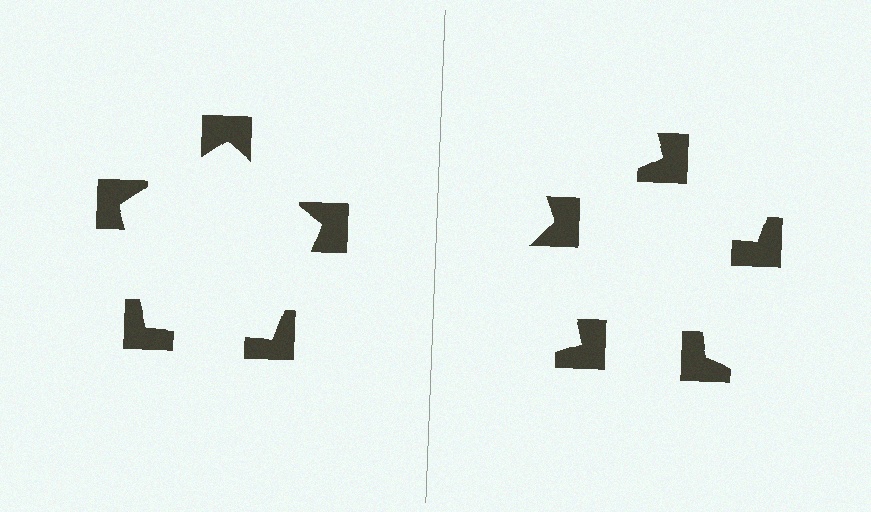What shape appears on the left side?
An illusory pentagon.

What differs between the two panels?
The notched squares are positioned identically on both sides; only the wedge orientations differ. On the left they align to a pentagon; on the right they are misaligned.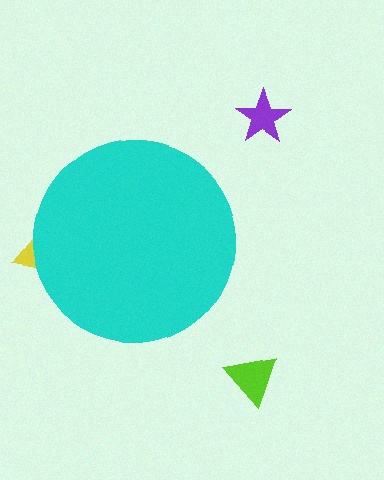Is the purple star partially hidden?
No, the purple star is fully visible.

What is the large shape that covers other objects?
A cyan circle.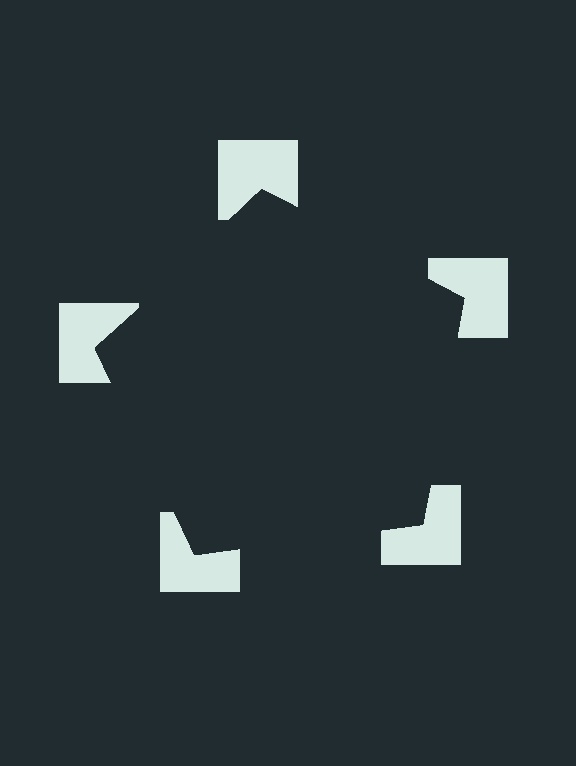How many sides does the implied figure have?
5 sides.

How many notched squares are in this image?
There are 5 — one at each vertex of the illusory pentagon.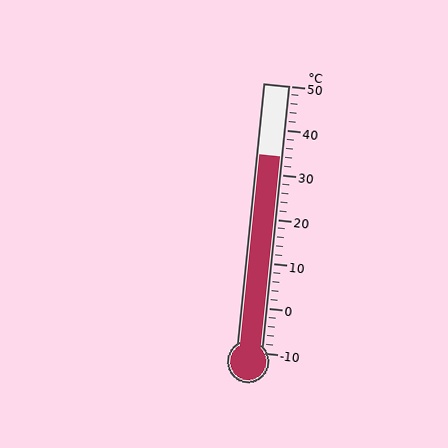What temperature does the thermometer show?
The thermometer shows approximately 34°C.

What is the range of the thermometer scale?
The thermometer scale ranges from -10°C to 50°C.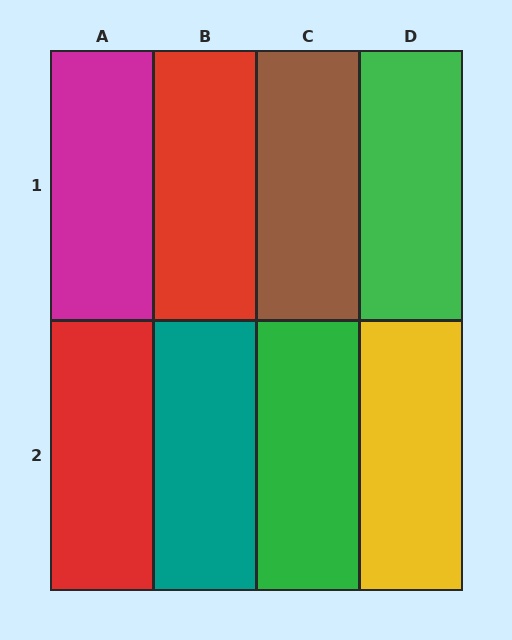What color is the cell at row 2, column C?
Green.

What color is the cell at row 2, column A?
Red.